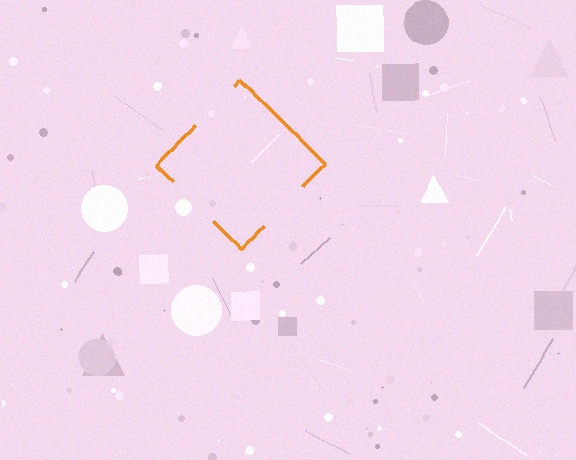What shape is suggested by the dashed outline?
The dashed outline suggests a diamond.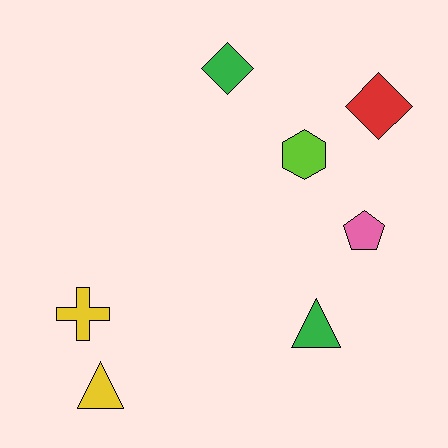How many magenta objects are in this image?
There are no magenta objects.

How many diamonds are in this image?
There are 2 diamonds.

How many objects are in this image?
There are 7 objects.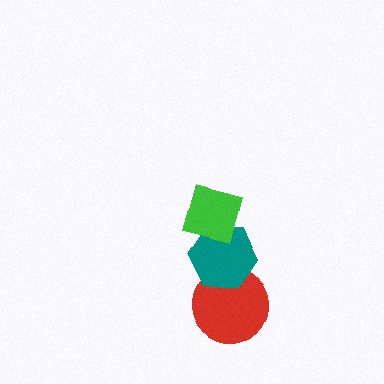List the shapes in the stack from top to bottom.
From top to bottom: the green diamond, the teal hexagon, the red circle.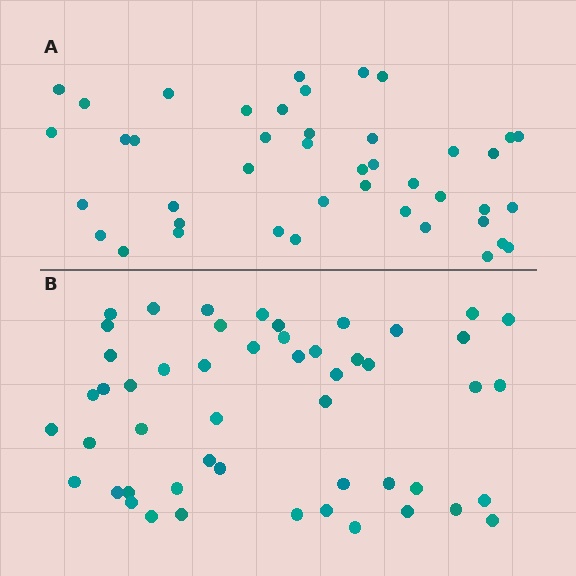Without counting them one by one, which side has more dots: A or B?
Region B (the bottom region) has more dots.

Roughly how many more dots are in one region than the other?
Region B has roughly 8 or so more dots than region A.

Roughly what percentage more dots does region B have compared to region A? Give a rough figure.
About 20% more.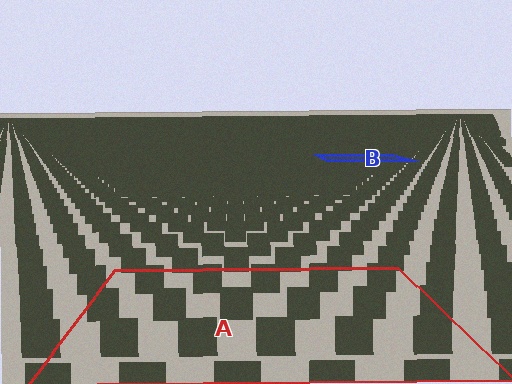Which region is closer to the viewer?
Region A is closer. The texture elements there are larger and more spread out.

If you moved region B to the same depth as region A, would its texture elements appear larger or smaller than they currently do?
They would appear larger. At a closer depth, the same texture elements are projected at a bigger on-screen size.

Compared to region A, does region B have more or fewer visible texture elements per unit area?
Region B has more texture elements per unit area — they are packed more densely because it is farther away.